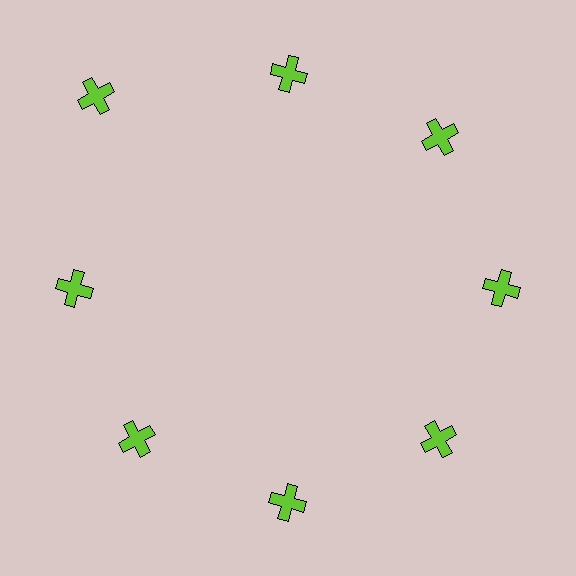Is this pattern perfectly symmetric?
No. The 8 lime crosses are arranged in a ring, but one element near the 10 o'clock position is pushed outward from the center, breaking the 8-fold rotational symmetry.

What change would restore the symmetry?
The symmetry would be restored by moving it inward, back onto the ring so that all 8 crosses sit at equal angles and equal distance from the center.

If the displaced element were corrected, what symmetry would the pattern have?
It would have 8-fold rotational symmetry — the pattern would map onto itself every 45 degrees.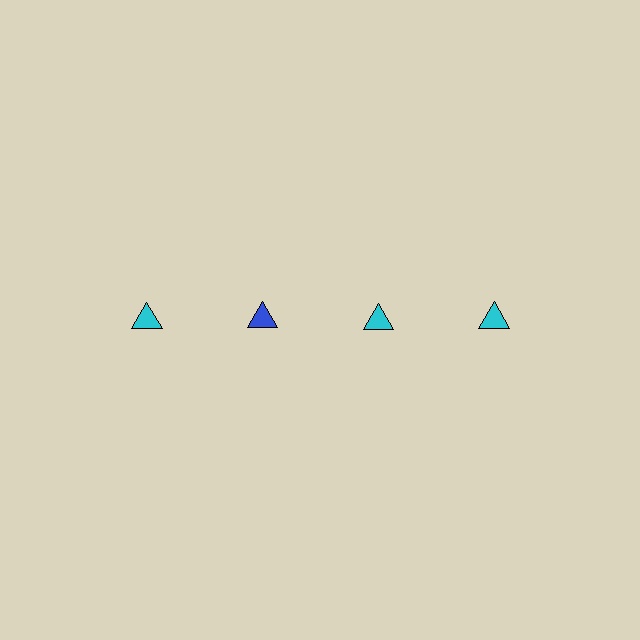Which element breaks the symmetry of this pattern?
The blue triangle in the top row, second from left column breaks the symmetry. All other shapes are cyan triangles.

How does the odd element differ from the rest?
It has a different color: blue instead of cyan.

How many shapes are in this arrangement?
There are 4 shapes arranged in a grid pattern.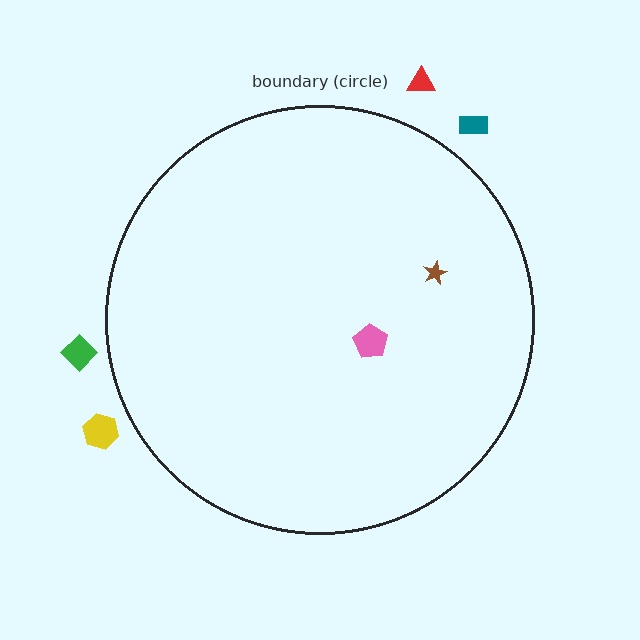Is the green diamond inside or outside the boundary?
Outside.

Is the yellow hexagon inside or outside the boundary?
Outside.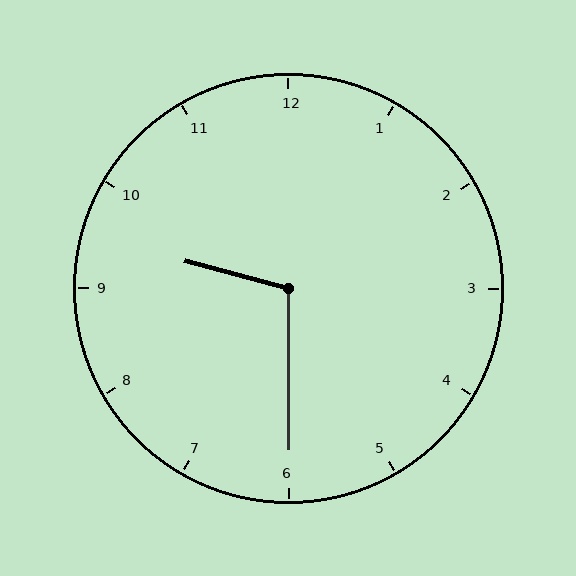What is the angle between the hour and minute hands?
Approximately 105 degrees.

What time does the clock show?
9:30.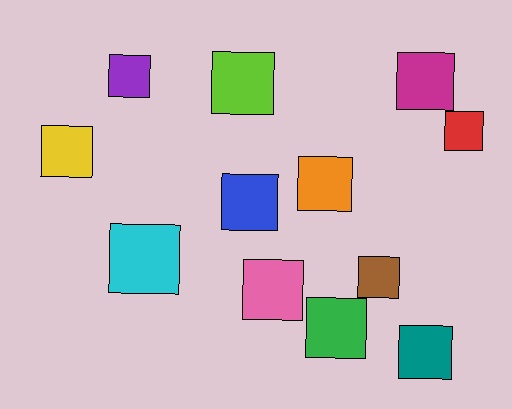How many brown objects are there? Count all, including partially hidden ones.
There is 1 brown object.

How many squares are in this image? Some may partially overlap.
There are 12 squares.